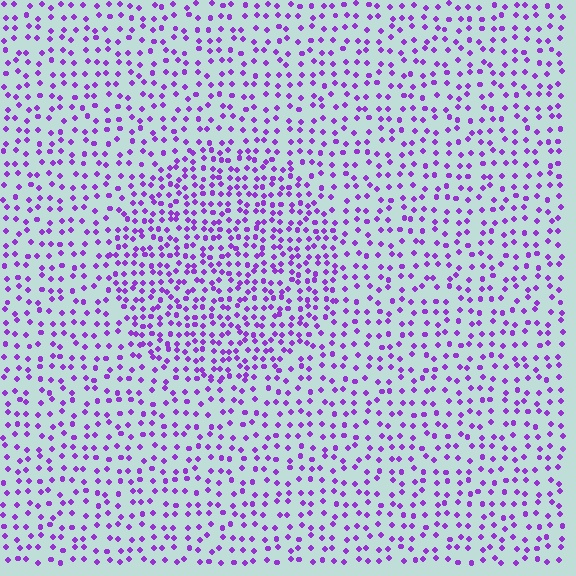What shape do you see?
I see a circle.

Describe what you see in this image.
The image contains small purple elements arranged at two different densities. A circle-shaped region is visible where the elements are more densely packed than the surrounding area.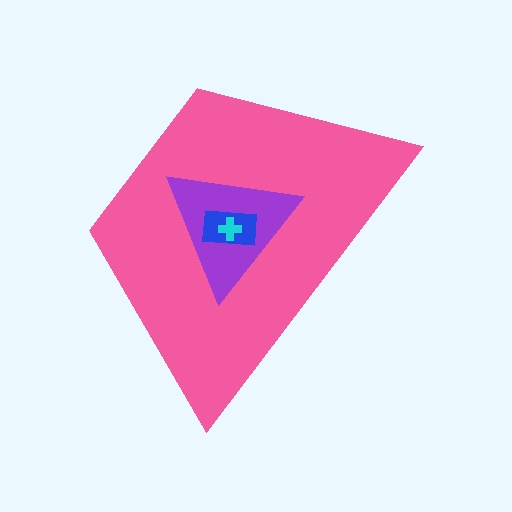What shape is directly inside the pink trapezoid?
The purple triangle.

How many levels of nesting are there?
4.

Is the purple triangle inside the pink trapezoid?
Yes.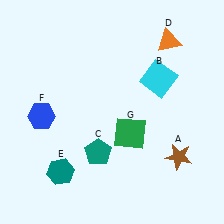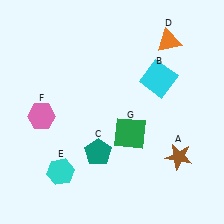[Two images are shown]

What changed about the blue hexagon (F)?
In Image 1, F is blue. In Image 2, it changed to pink.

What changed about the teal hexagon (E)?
In Image 1, E is teal. In Image 2, it changed to cyan.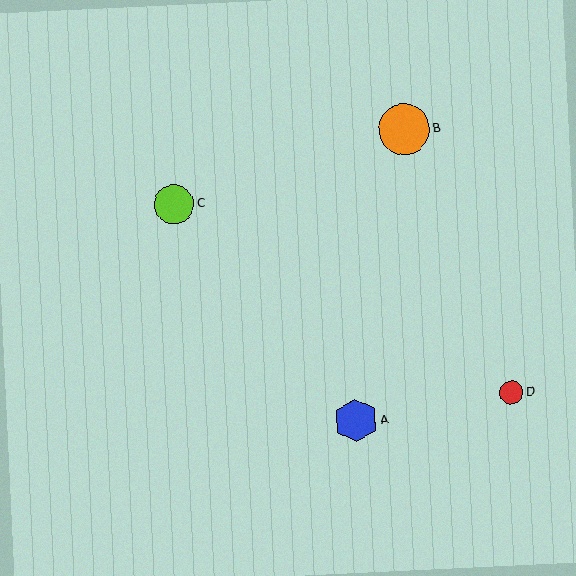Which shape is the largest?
The orange circle (labeled B) is the largest.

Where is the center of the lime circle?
The center of the lime circle is at (174, 204).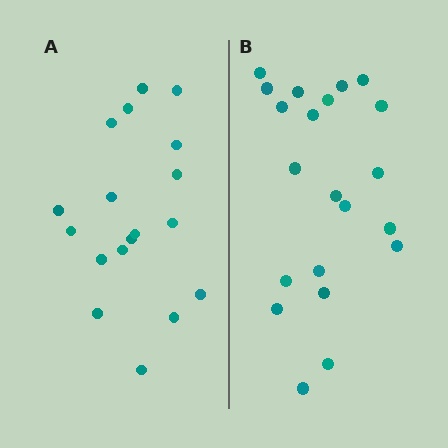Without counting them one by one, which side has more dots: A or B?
Region B (the right region) has more dots.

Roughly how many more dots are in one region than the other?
Region B has just a few more — roughly 2 or 3 more dots than region A.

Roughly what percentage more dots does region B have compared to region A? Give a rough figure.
About 15% more.